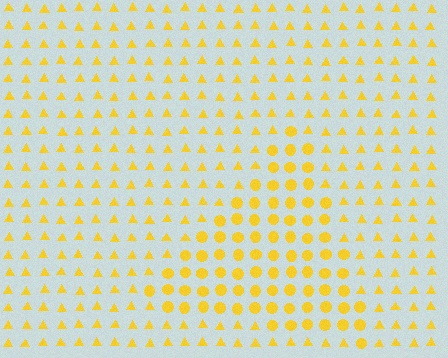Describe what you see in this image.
The image is filled with small yellow elements arranged in a uniform grid. A triangle-shaped region contains circles, while the surrounding area contains triangles. The boundary is defined purely by the change in element shape.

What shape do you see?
I see a triangle.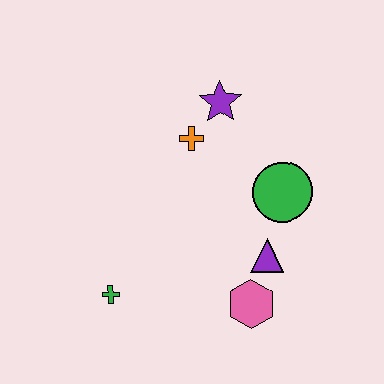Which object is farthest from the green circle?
The green cross is farthest from the green circle.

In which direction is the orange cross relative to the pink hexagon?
The orange cross is above the pink hexagon.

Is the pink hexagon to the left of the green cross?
No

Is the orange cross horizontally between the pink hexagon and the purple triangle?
No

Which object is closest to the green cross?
The pink hexagon is closest to the green cross.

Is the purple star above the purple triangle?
Yes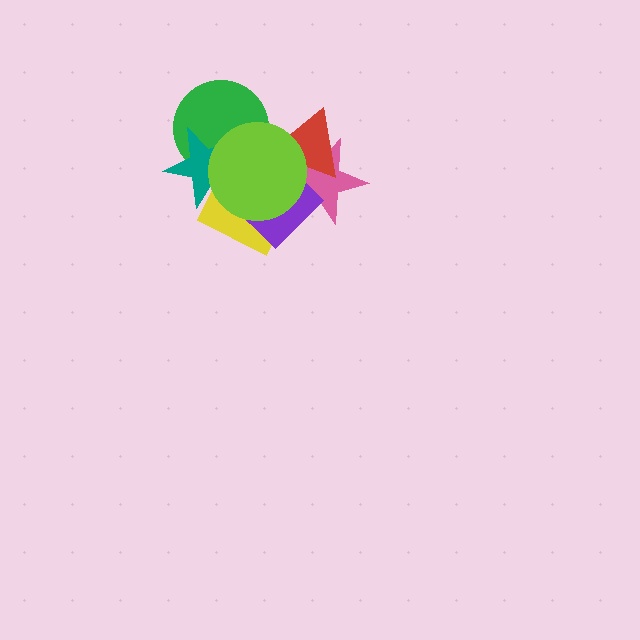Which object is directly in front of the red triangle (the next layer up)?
The purple diamond is directly in front of the red triangle.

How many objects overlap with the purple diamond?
5 objects overlap with the purple diamond.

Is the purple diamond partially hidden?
Yes, it is partially covered by another shape.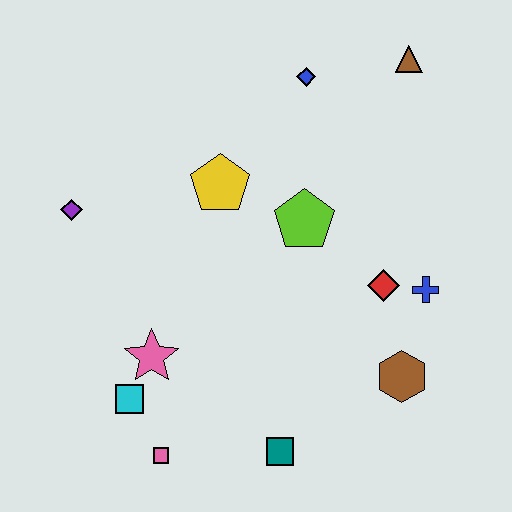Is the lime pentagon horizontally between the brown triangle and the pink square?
Yes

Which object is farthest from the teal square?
The brown triangle is farthest from the teal square.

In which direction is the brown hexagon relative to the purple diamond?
The brown hexagon is to the right of the purple diamond.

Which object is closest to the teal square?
The pink square is closest to the teal square.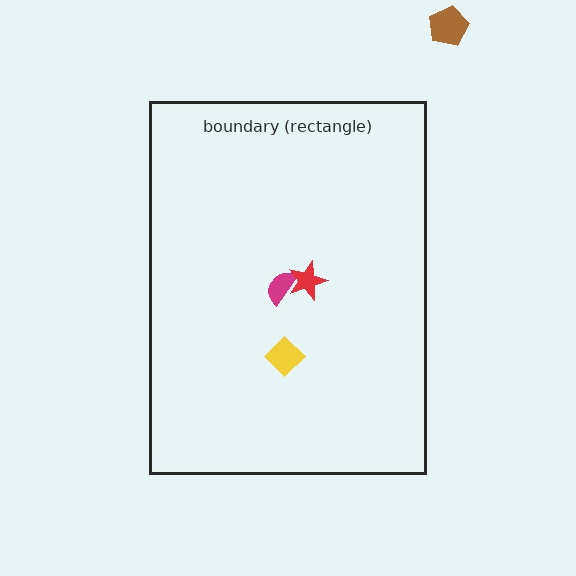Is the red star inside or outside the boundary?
Inside.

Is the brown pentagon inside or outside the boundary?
Outside.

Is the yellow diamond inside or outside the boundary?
Inside.